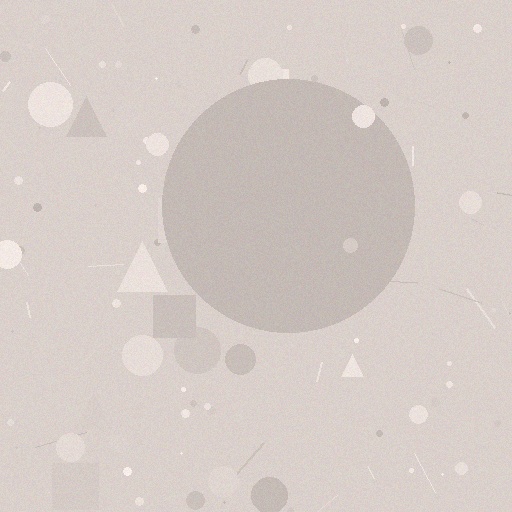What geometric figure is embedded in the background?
A circle is embedded in the background.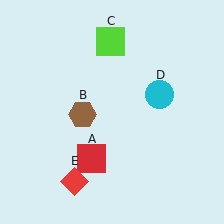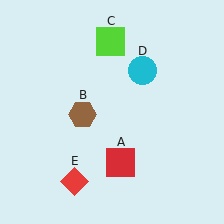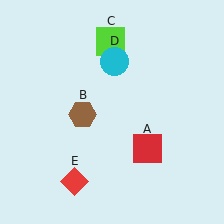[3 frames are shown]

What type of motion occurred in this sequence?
The red square (object A), cyan circle (object D) rotated counterclockwise around the center of the scene.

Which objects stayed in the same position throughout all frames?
Brown hexagon (object B) and lime square (object C) and red diamond (object E) remained stationary.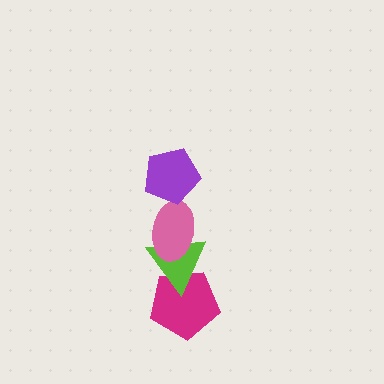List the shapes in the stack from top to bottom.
From top to bottom: the purple pentagon, the pink ellipse, the lime triangle, the magenta pentagon.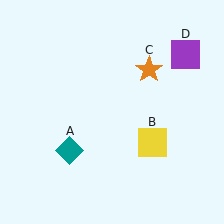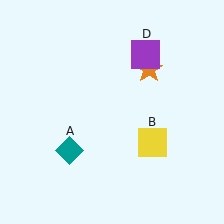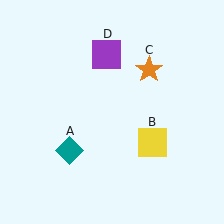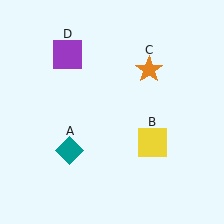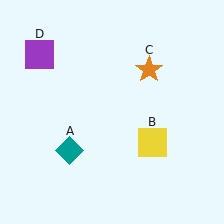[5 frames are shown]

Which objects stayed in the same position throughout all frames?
Teal diamond (object A) and yellow square (object B) and orange star (object C) remained stationary.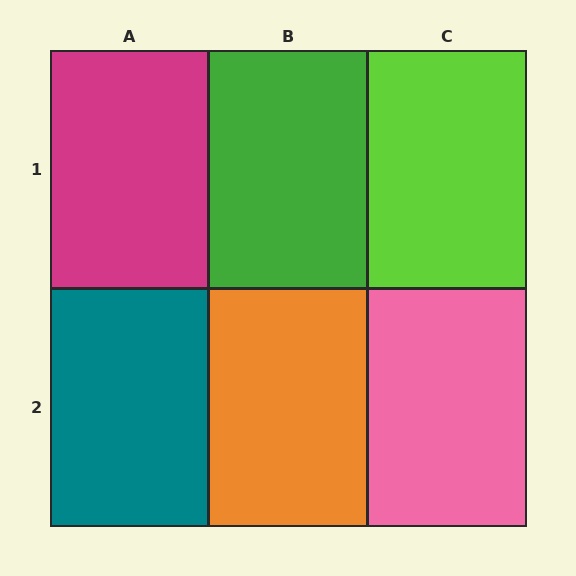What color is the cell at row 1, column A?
Magenta.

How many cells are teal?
1 cell is teal.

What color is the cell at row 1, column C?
Lime.